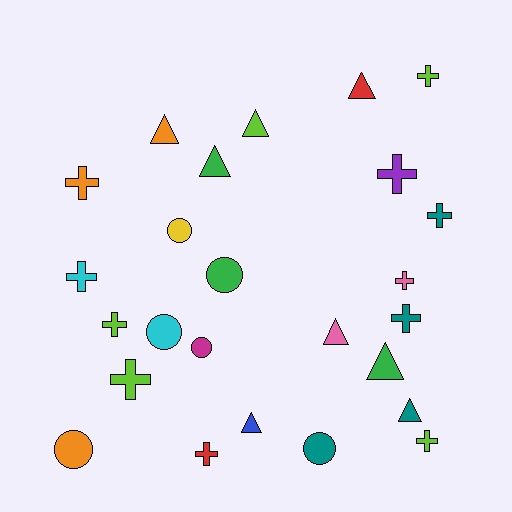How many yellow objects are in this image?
There is 1 yellow object.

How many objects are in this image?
There are 25 objects.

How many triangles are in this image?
There are 8 triangles.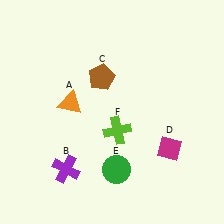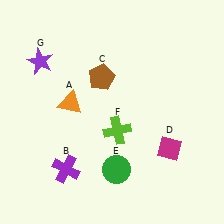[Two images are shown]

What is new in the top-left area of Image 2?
A purple star (G) was added in the top-left area of Image 2.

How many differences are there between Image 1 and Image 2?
There is 1 difference between the two images.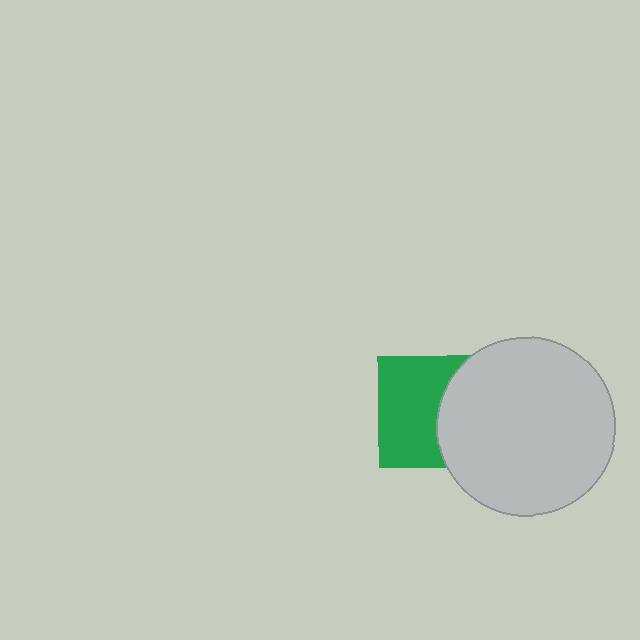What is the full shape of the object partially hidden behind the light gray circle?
The partially hidden object is a green square.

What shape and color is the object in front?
The object in front is a light gray circle.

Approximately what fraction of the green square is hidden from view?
Roughly 41% of the green square is hidden behind the light gray circle.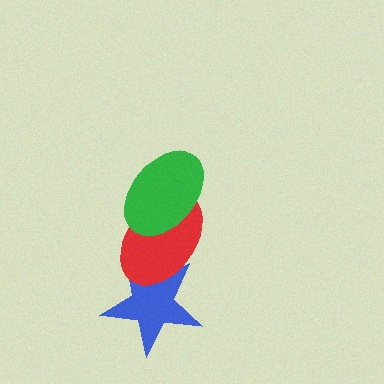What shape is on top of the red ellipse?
The green ellipse is on top of the red ellipse.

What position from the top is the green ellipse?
The green ellipse is 1st from the top.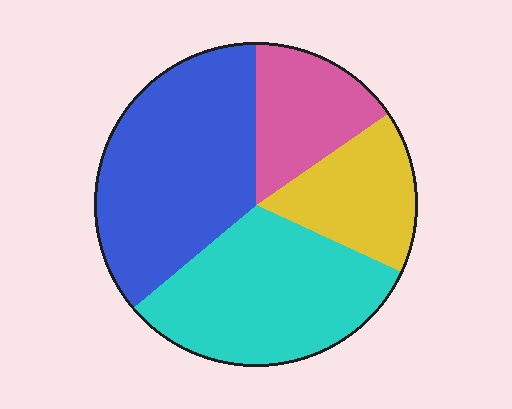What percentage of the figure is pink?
Pink takes up about one sixth (1/6) of the figure.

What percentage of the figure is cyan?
Cyan takes up about one third (1/3) of the figure.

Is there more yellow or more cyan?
Cyan.